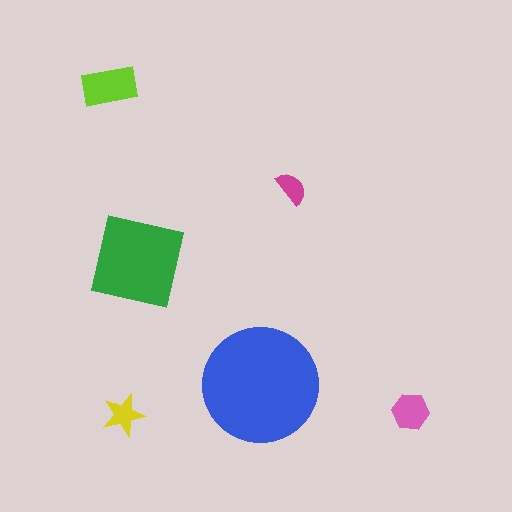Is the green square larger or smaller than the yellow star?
Larger.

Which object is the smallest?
The magenta semicircle.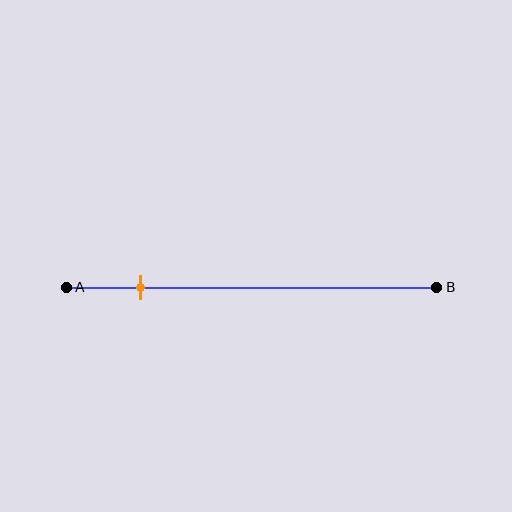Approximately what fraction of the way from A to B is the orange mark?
The orange mark is approximately 20% of the way from A to B.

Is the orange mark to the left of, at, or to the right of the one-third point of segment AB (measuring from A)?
The orange mark is to the left of the one-third point of segment AB.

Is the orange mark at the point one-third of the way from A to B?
No, the mark is at about 20% from A, not at the 33% one-third point.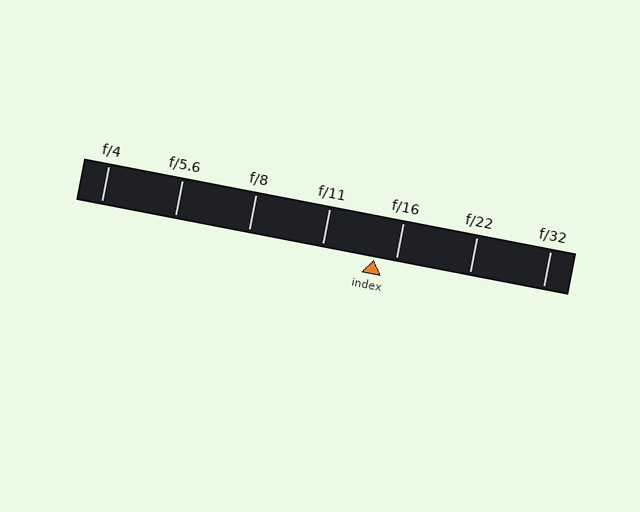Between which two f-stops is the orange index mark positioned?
The index mark is between f/11 and f/16.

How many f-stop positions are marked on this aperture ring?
There are 7 f-stop positions marked.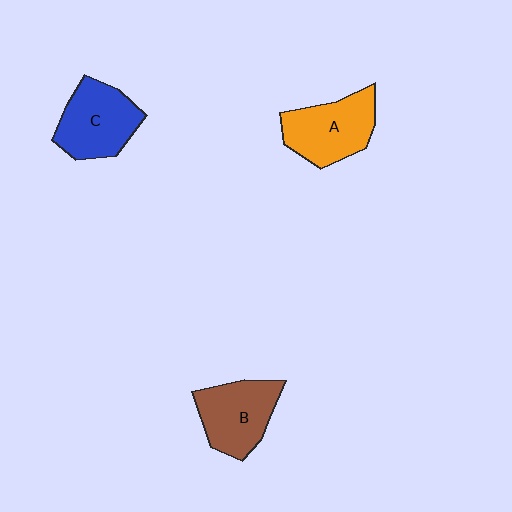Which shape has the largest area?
Shape C (blue).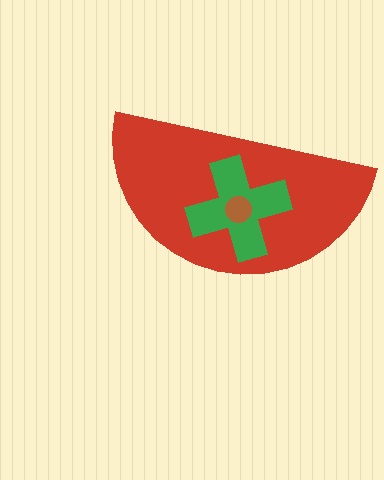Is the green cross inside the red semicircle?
Yes.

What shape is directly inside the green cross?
The brown circle.